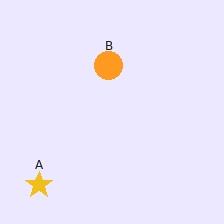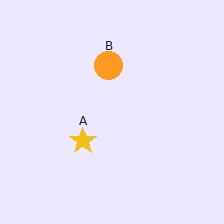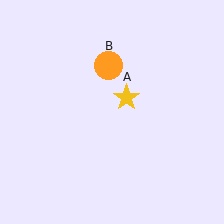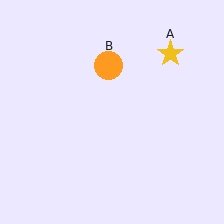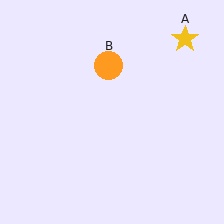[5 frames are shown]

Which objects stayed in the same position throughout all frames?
Orange circle (object B) remained stationary.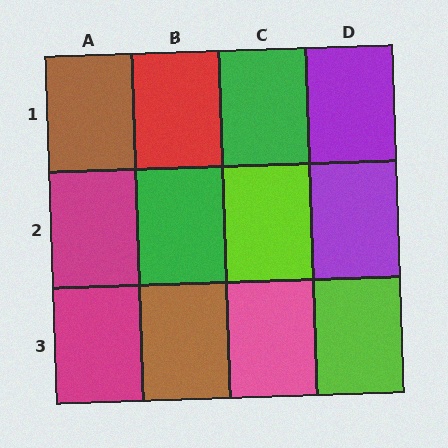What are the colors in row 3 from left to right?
Magenta, brown, pink, lime.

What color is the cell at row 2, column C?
Lime.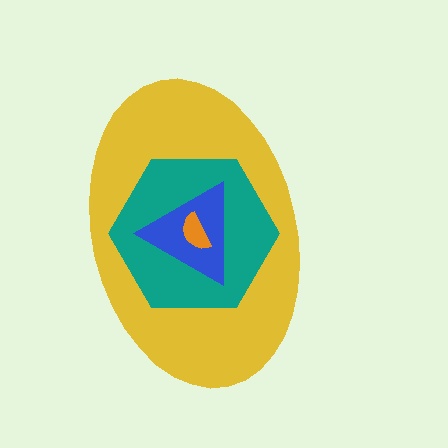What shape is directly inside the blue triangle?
The orange semicircle.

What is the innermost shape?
The orange semicircle.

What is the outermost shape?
The yellow ellipse.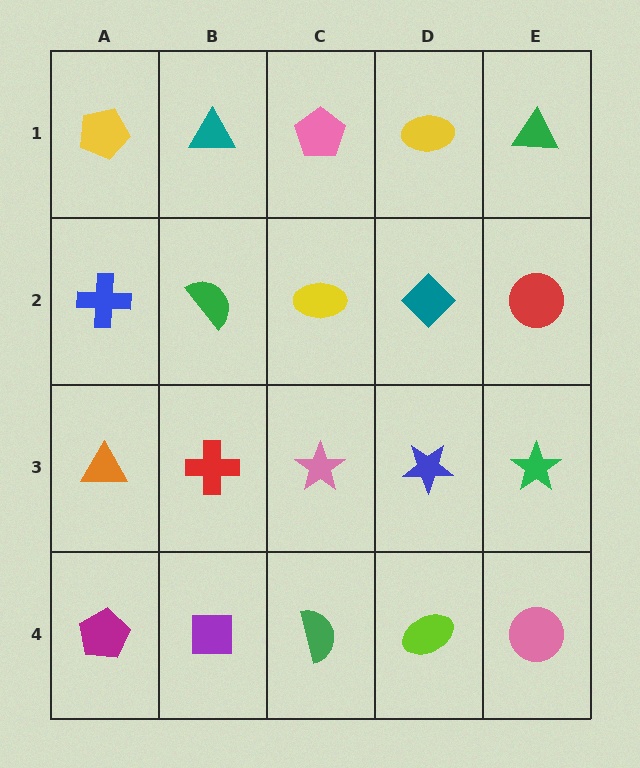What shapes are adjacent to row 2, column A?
A yellow pentagon (row 1, column A), an orange triangle (row 3, column A), a green semicircle (row 2, column B).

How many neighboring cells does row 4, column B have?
3.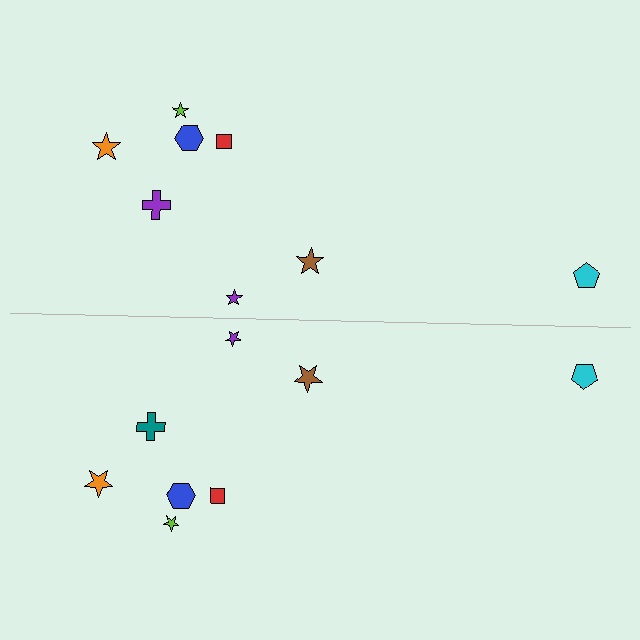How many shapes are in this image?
There are 16 shapes in this image.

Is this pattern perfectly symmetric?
No, the pattern is not perfectly symmetric. The teal cross on the bottom side breaks the symmetry — its mirror counterpart is purple.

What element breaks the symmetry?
The teal cross on the bottom side breaks the symmetry — its mirror counterpart is purple.